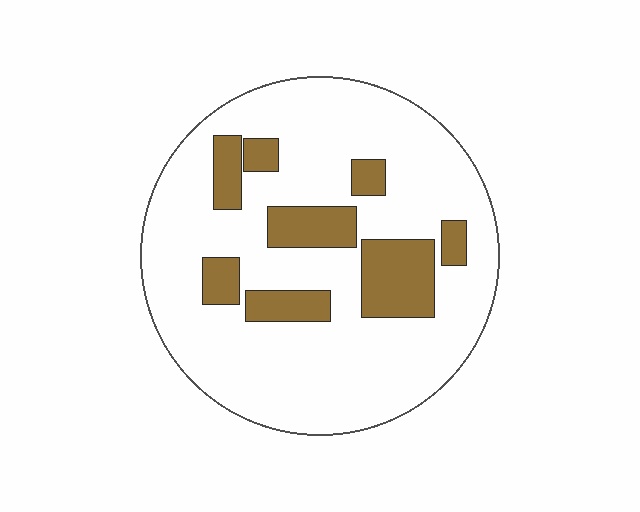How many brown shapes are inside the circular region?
8.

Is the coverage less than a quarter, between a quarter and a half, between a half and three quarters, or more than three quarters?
Less than a quarter.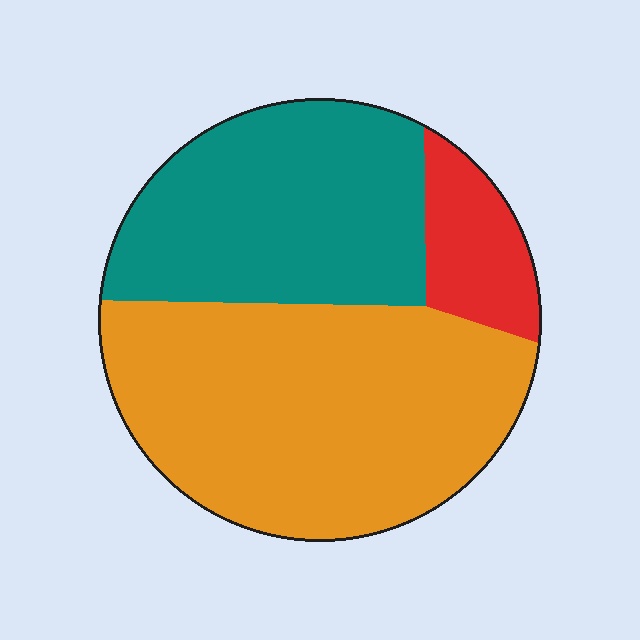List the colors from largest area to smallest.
From largest to smallest: orange, teal, red.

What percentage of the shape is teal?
Teal takes up about three eighths (3/8) of the shape.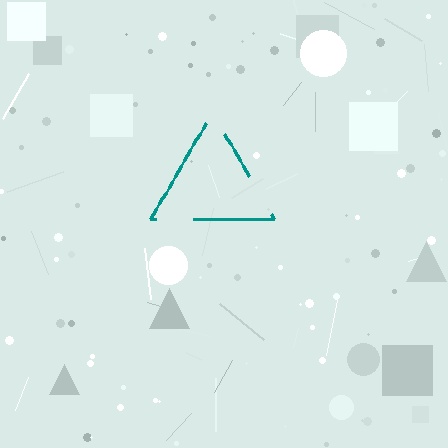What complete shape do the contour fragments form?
The contour fragments form a triangle.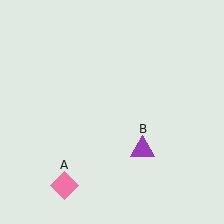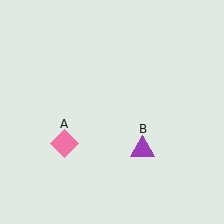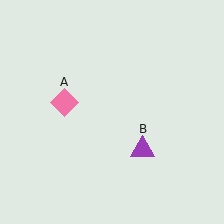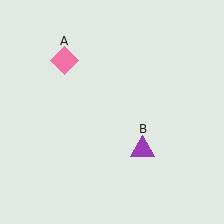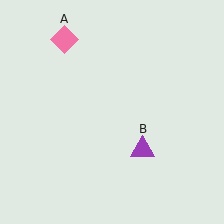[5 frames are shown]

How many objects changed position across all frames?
1 object changed position: pink diamond (object A).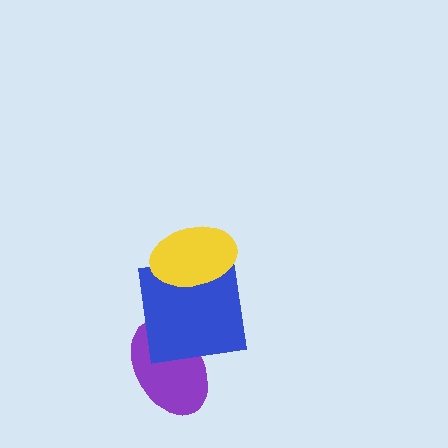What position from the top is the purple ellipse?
The purple ellipse is 3rd from the top.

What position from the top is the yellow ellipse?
The yellow ellipse is 1st from the top.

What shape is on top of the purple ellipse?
The blue square is on top of the purple ellipse.